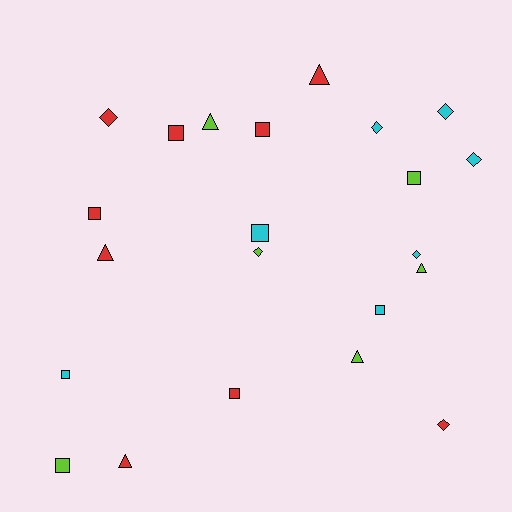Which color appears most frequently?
Red, with 9 objects.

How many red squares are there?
There are 4 red squares.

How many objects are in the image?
There are 22 objects.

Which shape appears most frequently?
Square, with 9 objects.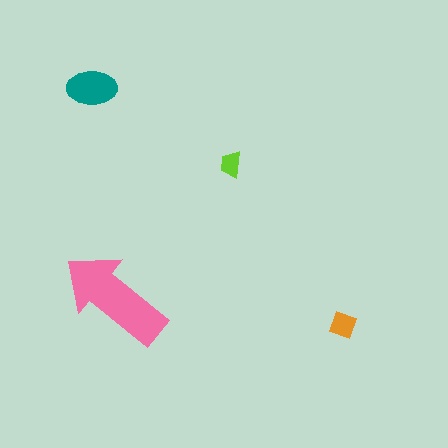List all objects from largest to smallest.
The pink arrow, the teal ellipse, the orange diamond, the lime trapezoid.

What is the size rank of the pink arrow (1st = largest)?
1st.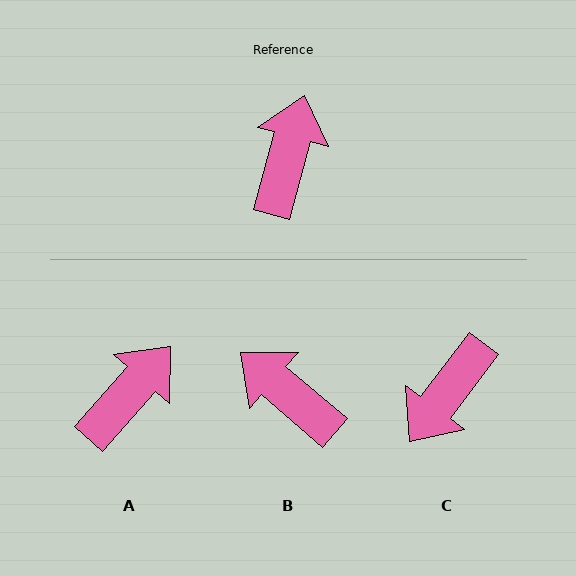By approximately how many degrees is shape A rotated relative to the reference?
Approximately 26 degrees clockwise.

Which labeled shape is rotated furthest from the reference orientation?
C, about 158 degrees away.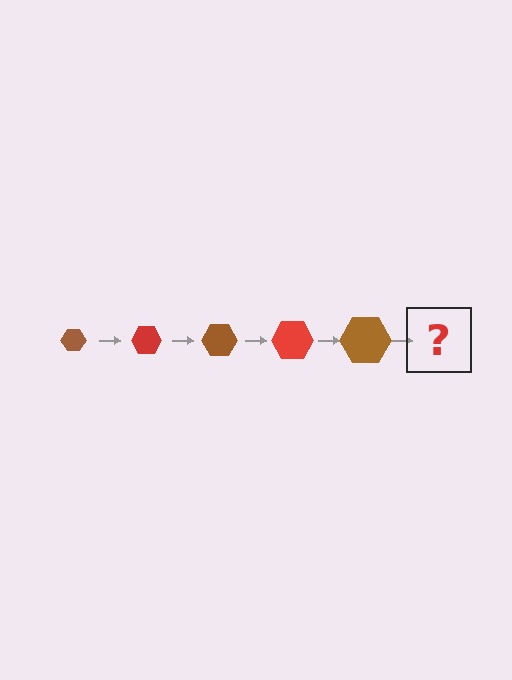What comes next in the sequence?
The next element should be a red hexagon, larger than the previous one.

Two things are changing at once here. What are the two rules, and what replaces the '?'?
The two rules are that the hexagon grows larger each step and the color cycles through brown and red. The '?' should be a red hexagon, larger than the previous one.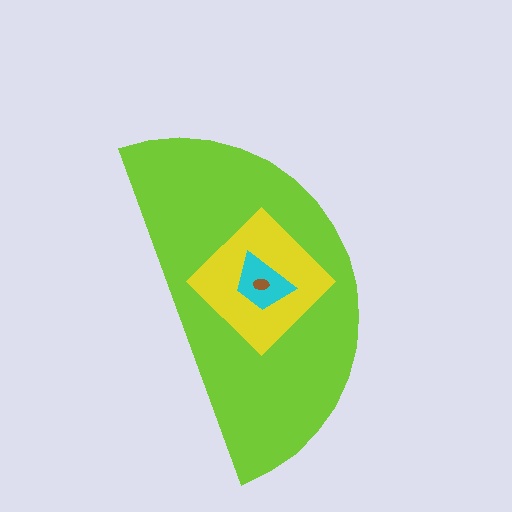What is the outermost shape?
The lime semicircle.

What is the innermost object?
The brown ellipse.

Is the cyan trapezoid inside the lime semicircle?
Yes.